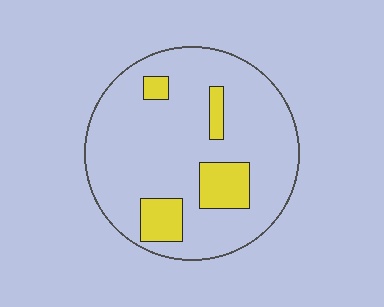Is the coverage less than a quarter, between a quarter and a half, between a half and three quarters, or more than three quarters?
Less than a quarter.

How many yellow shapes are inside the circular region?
4.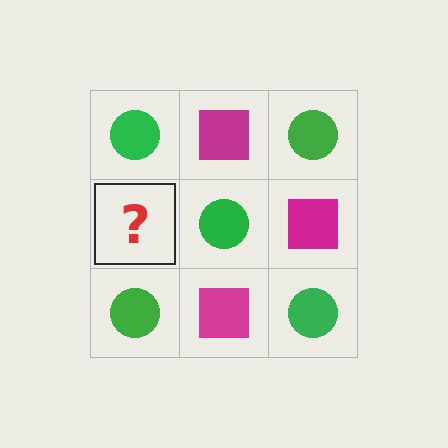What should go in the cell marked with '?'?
The missing cell should contain a magenta square.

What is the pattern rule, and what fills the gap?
The rule is that it alternates green circle and magenta square in a checkerboard pattern. The gap should be filled with a magenta square.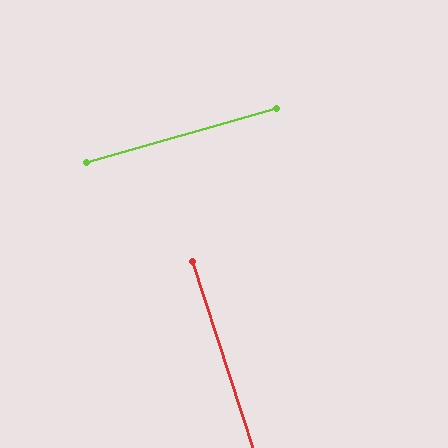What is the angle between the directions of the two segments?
Approximately 88 degrees.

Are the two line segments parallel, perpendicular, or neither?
Perpendicular — they meet at approximately 88°.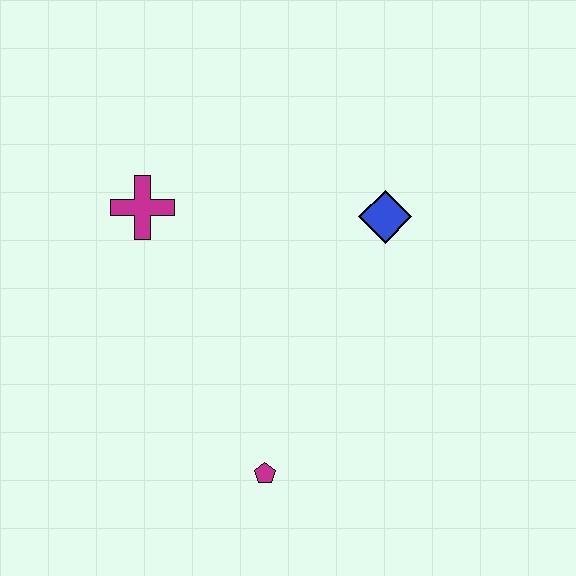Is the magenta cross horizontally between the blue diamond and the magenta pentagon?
No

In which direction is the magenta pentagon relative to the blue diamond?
The magenta pentagon is below the blue diamond.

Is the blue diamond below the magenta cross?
Yes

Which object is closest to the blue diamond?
The magenta cross is closest to the blue diamond.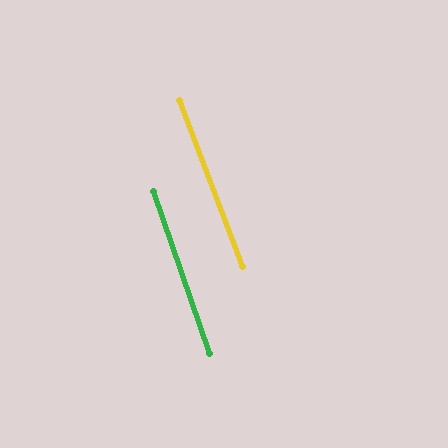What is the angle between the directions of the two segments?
Approximately 2 degrees.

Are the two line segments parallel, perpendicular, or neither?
Parallel — their directions differ by only 2.0°.